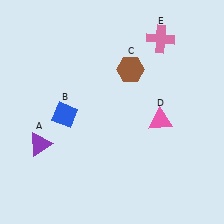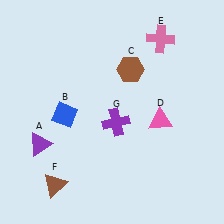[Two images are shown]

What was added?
A brown triangle (F), a purple cross (G) were added in Image 2.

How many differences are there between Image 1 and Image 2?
There are 2 differences between the two images.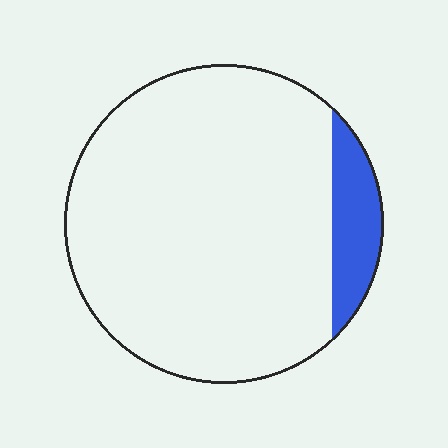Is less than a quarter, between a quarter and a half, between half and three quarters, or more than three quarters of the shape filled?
Less than a quarter.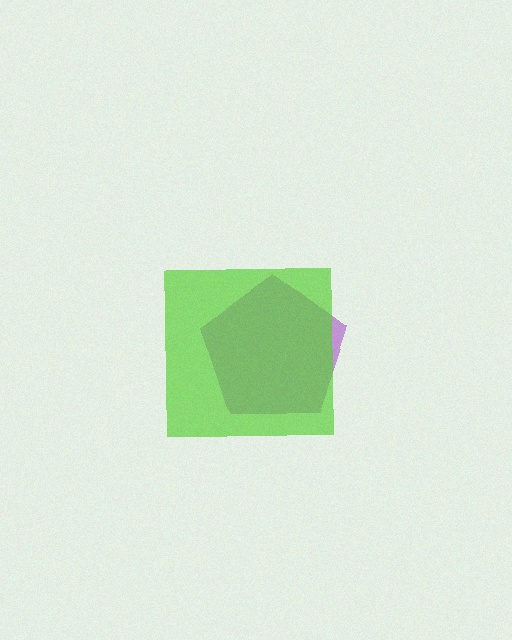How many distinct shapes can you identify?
There are 2 distinct shapes: a purple pentagon, a lime square.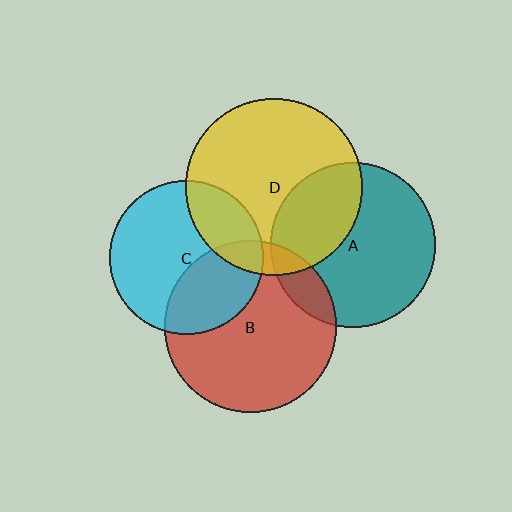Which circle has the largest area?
Circle D (yellow).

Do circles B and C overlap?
Yes.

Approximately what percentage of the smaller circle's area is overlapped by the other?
Approximately 35%.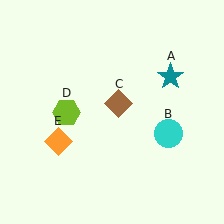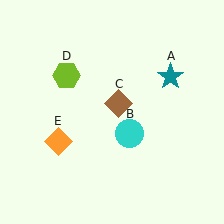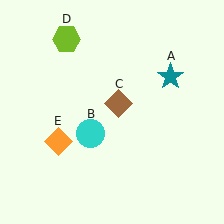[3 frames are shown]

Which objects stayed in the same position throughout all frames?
Teal star (object A) and brown diamond (object C) and orange diamond (object E) remained stationary.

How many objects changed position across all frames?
2 objects changed position: cyan circle (object B), lime hexagon (object D).